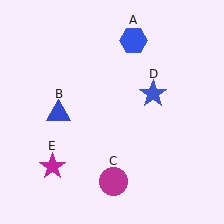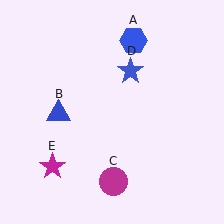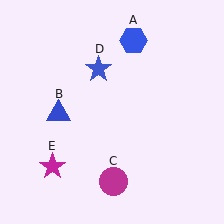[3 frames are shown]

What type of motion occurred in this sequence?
The blue star (object D) rotated counterclockwise around the center of the scene.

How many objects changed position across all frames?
1 object changed position: blue star (object D).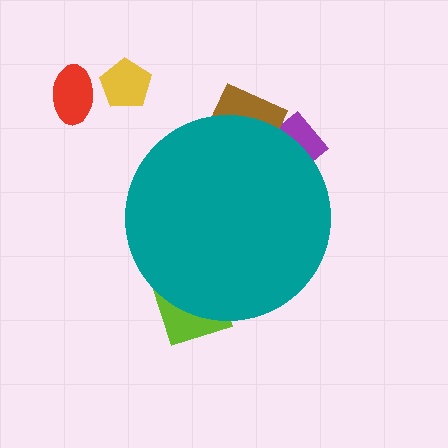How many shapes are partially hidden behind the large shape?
3 shapes are partially hidden.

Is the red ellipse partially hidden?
No, the red ellipse is fully visible.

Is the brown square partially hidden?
Yes, the brown square is partially hidden behind the teal circle.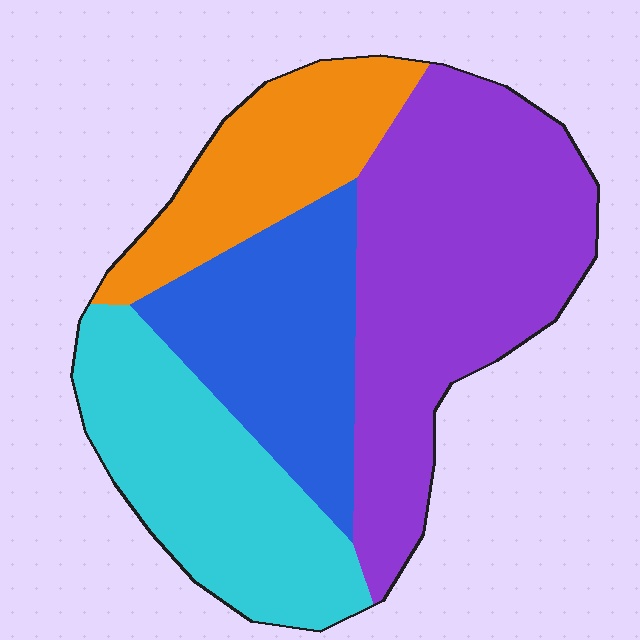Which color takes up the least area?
Orange, at roughly 15%.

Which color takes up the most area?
Purple, at roughly 40%.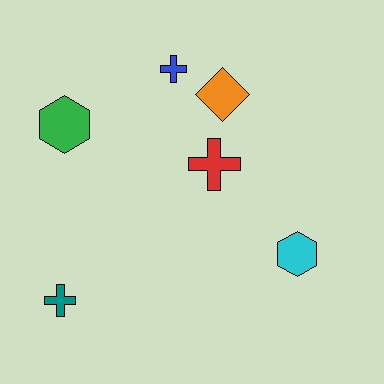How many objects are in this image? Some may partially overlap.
There are 6 objects.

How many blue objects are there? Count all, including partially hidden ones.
There is 1 blue object.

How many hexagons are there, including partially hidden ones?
There are 2 hexagons.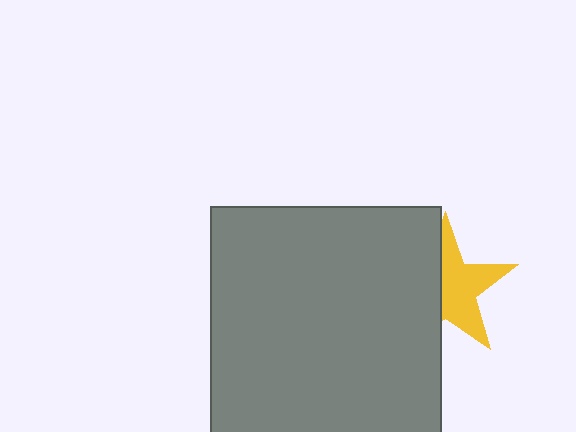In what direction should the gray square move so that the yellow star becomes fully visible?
The gray square should move left. That is the shortest direction to clear the overlap and leave the yellow star fully visible.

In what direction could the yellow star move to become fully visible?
The yellow star could move right. That would shift it out from behind the gray square entirely.